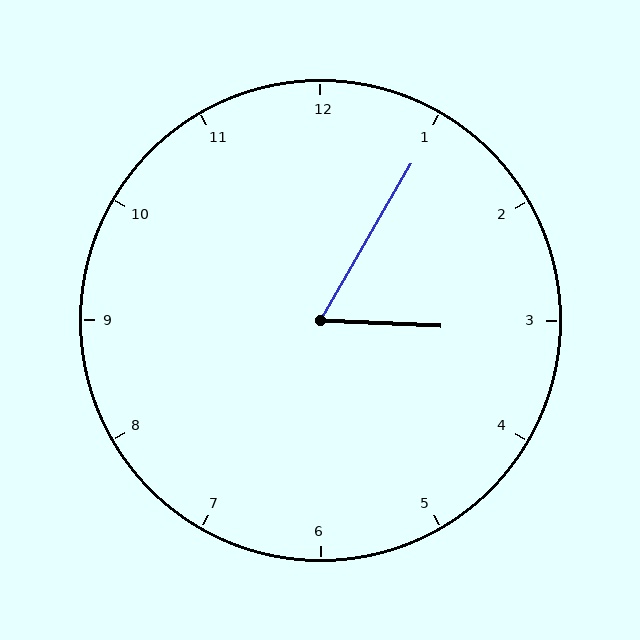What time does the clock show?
3:05.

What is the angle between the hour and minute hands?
Approximately 62 degrees.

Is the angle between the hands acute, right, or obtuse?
It is acute.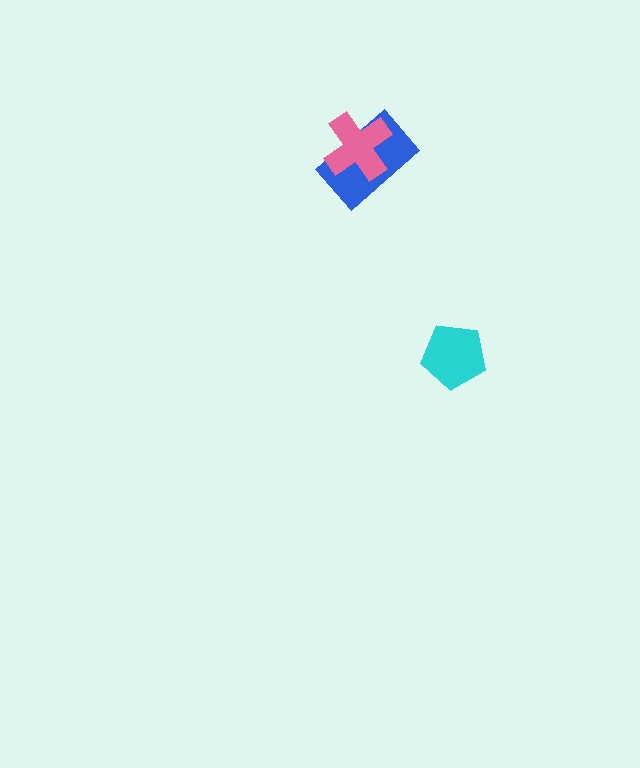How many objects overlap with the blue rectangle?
1 object overlaps with the blue rectangle.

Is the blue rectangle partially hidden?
Yes, it is partially covered by another shape.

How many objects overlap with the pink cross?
1 object overlaps with the pink cross.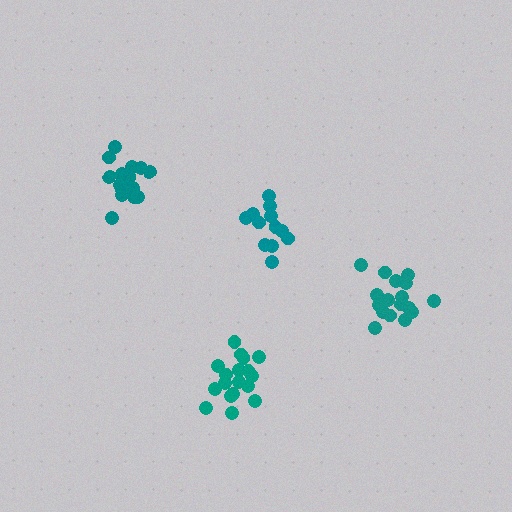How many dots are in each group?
Group 1: 17 dots, Group 2: 17 dots, Group 3: 12 dots, Group 4: 18 dots (64 total).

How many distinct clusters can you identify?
There are 4 distinct clusters.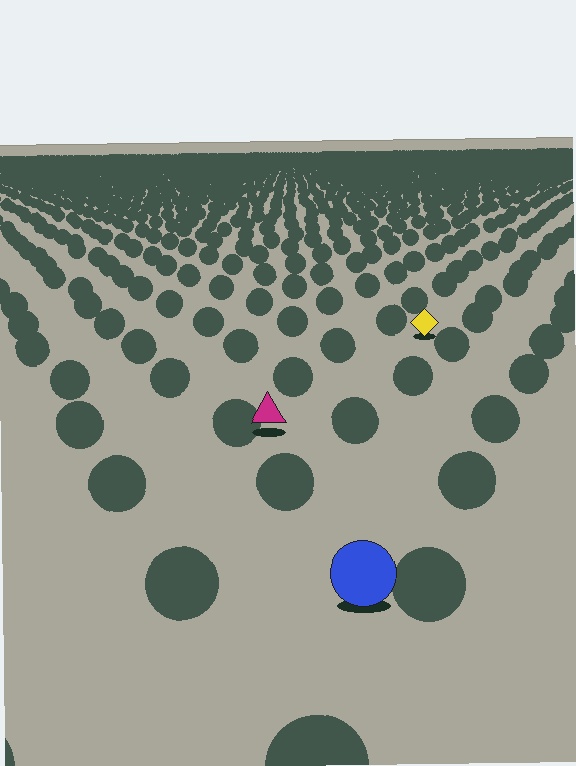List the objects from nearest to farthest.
From nearest to farthest: the blue circle, the magenta triangle, the yellow diamond.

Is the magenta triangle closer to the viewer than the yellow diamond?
Yes. The magenta triangle is closer — you can tell from the texture gradient: the ground texture is coarser near it.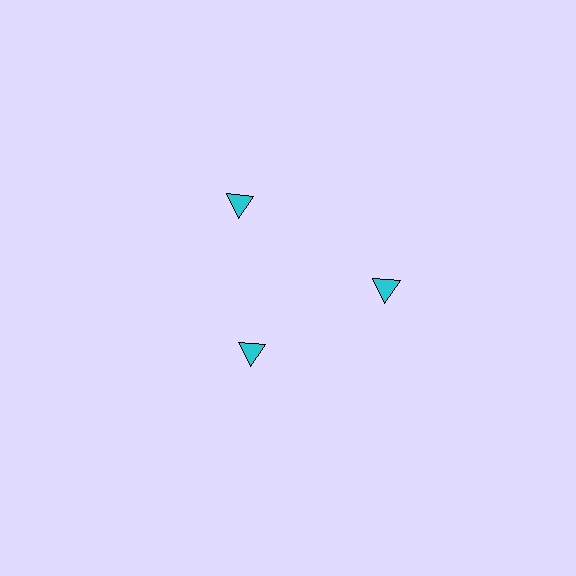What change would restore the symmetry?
The symmetry would be restored by moving it outward, back onto the ring so that all 3 triangles sit at equal angles and equal distance from the center.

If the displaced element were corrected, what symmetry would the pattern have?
It would have 3-fold rotational symmetry — the pattern would map onto itself every 120 degrees.